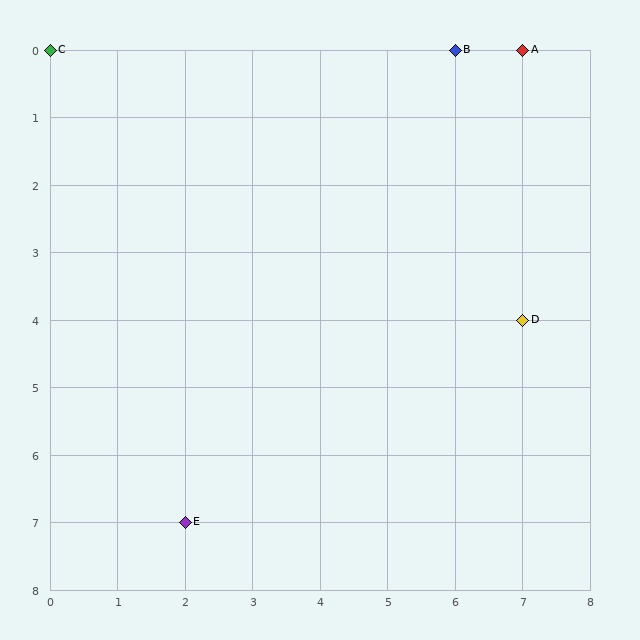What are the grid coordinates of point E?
Point E is at grid coordinates (2, 7).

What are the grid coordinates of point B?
Point B is at grid coordinates (6, 0).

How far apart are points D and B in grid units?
Points D and B are 1 column and 4 rows apart (about 4.1 grid units diagonally).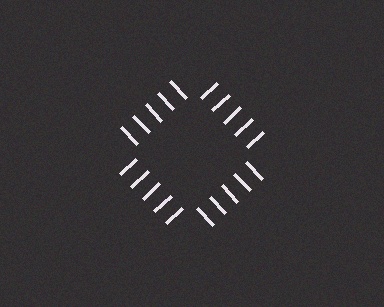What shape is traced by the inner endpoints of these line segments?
An illusory square — the line segments terminate on its edges but no continuous stroke is drawn.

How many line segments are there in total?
20 — 5 along each of the 4 edges.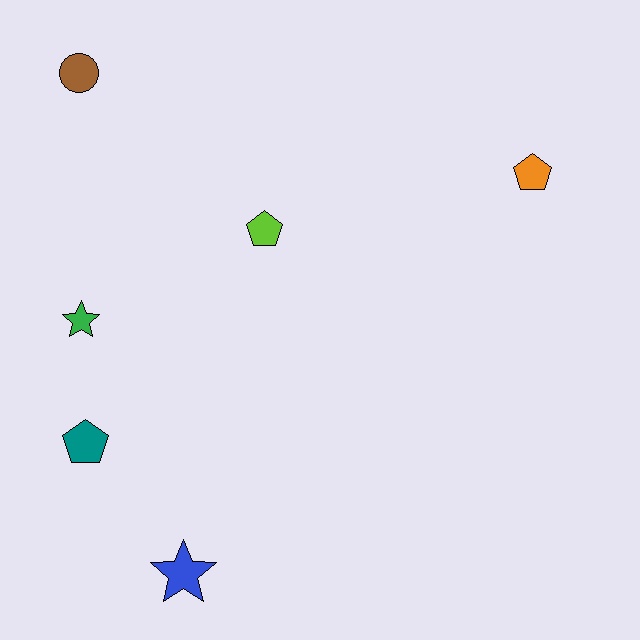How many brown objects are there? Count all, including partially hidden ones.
There is 1 brown object.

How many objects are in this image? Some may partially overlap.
There are 6 objects.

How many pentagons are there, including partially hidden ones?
There are 3 pentagons.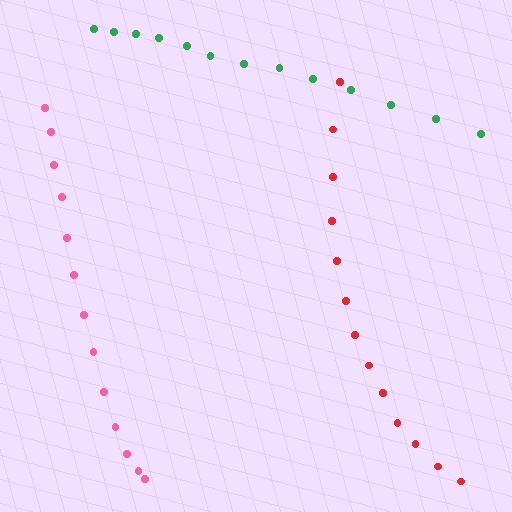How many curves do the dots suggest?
There are 3 distinct paths.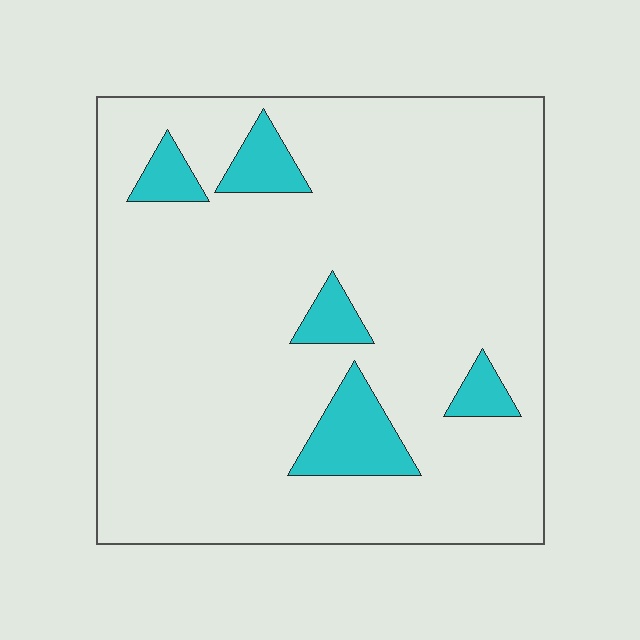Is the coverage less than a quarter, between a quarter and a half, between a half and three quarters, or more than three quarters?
Less than a quarter.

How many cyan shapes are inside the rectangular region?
5.